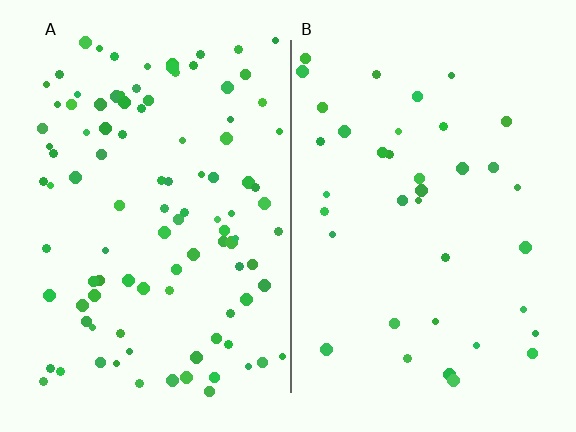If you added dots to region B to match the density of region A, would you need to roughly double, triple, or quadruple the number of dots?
Approximately triple.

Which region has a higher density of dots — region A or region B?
A (the left).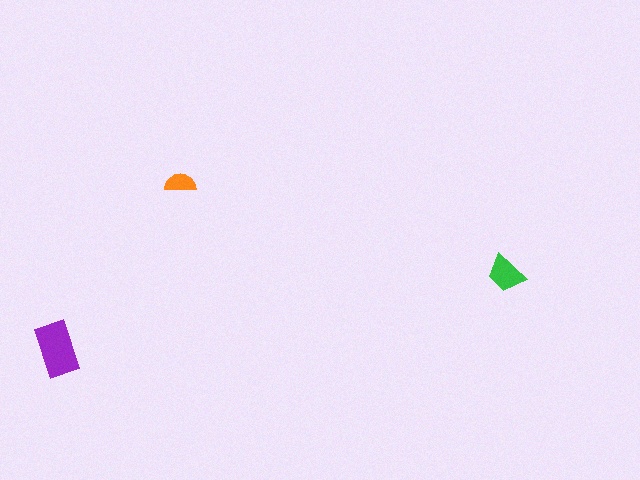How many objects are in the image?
There are 3 objects in the image.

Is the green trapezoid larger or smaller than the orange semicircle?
Larger.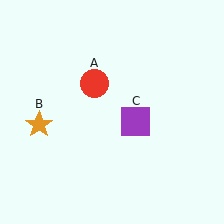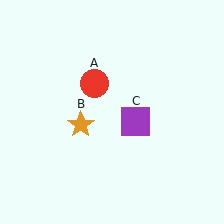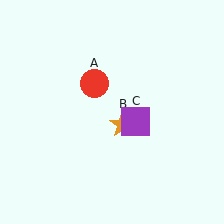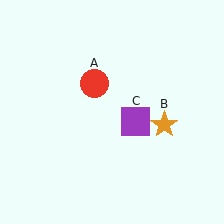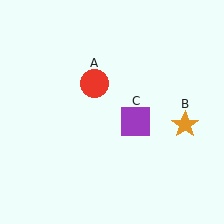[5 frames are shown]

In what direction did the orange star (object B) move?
The orange star (object B) moved right.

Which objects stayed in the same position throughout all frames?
Red circle (object A) and purple square (object C) remained stationary.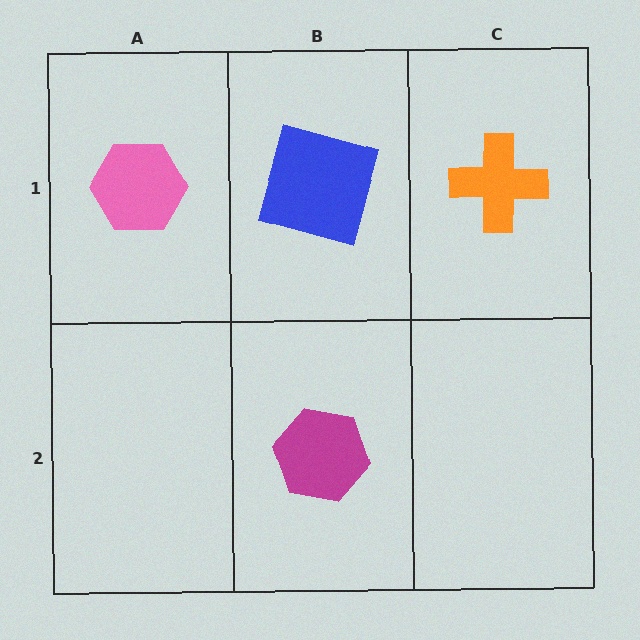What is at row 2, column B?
A magenta hexagon.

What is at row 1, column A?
A pink hexagon.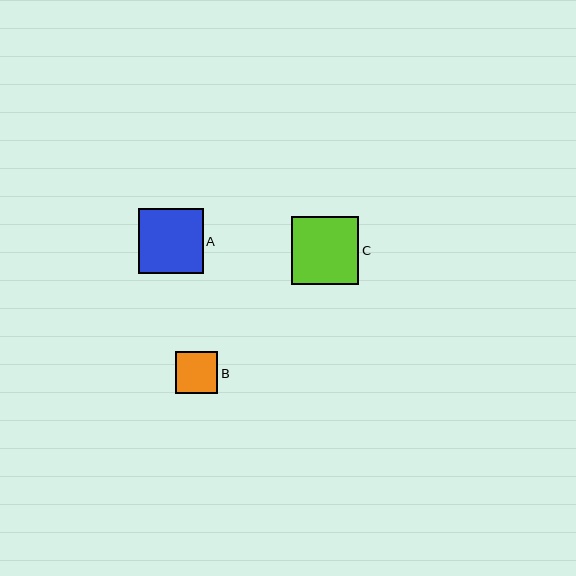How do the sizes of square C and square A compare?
Square C and square A are approximately the same size.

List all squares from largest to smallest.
From largest to smallest: C, A, B.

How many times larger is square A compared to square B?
Square A is approximately 1.5 times the size of square B.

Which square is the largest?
Square C is the largest with a size of approximately 68 pixels.